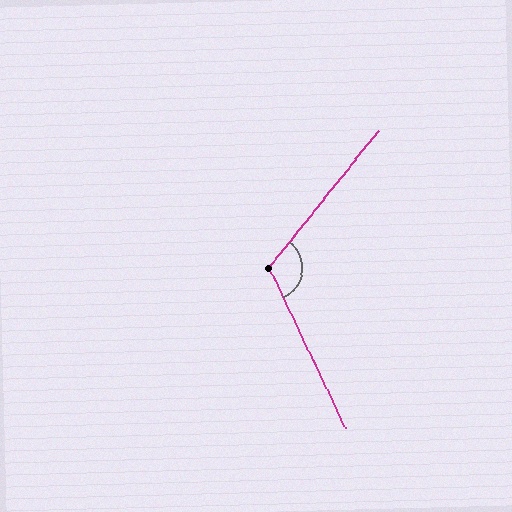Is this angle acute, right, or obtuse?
It is obtuse.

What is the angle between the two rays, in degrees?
Approximately 116 degrees.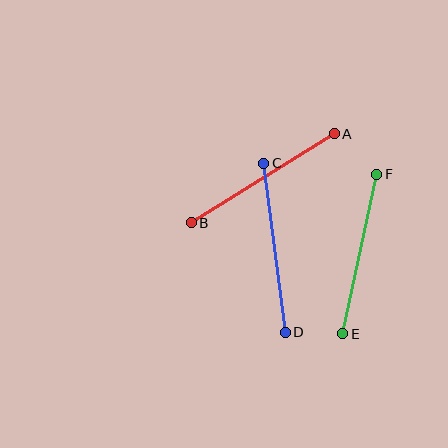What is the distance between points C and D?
The distance is approximately 171 pixels.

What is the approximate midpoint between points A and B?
The midpoint is at approximately (263, 178) pixels.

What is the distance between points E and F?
The distance is approximately 163 pixels.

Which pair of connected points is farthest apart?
Points C and D are farthest apart.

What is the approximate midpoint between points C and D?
The midpoint is at approximately (274, 248) pixels.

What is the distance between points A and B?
The distance is approximately 169 pixels.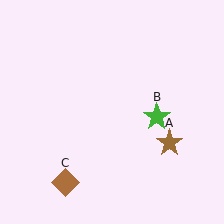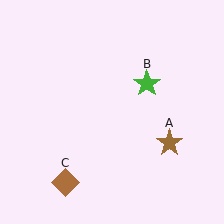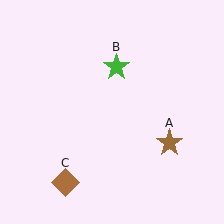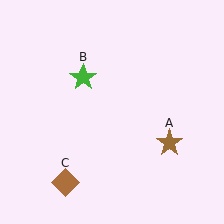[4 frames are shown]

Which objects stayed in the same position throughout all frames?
Brown star (object A) and brown diamond (object C) remained stationary.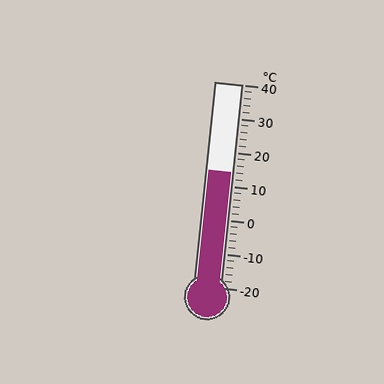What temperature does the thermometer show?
The thermometer shows approximately 14°C.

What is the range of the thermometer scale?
The thermometer scale ranges from -20°C to 40°C.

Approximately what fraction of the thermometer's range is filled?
The thermometer is filled to approximately 55% of its range.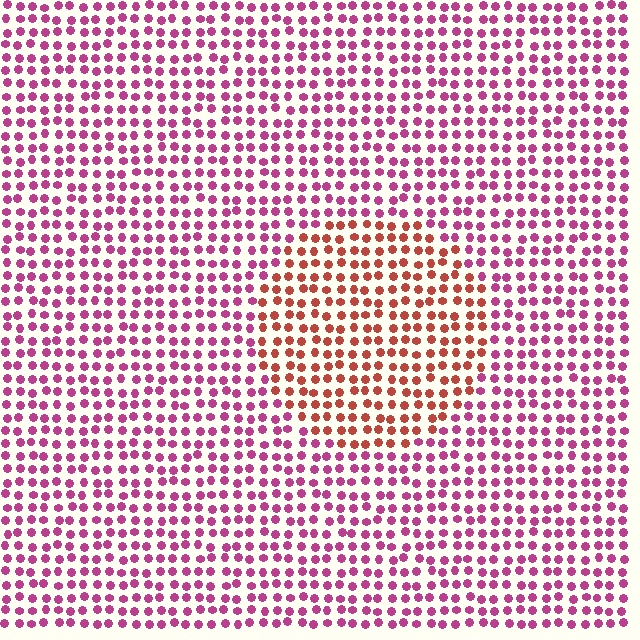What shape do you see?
I see a circle.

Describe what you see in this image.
The image is filled with small magenta elements in a uniform arrangement. A circle-shaped region is visible where the elements are tinted to a slightly different hue, forming a subtle color boundary.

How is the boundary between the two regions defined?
The boundary is defined purely by a slight shift in hue (about 42 degrees). Spacing, size, and orientation are identical on both sides.